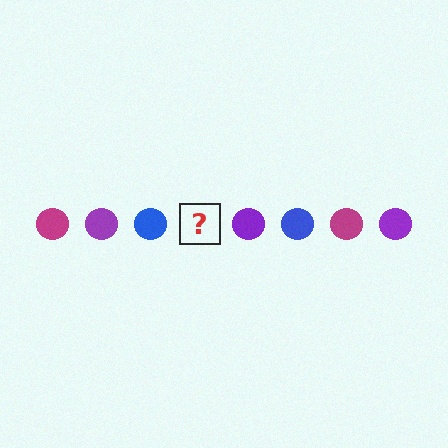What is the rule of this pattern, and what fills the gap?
The rule is that the pattern cycles through magenta, purple, blue circles. The gap should be filled with a magenta circle.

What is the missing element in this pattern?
The missing element is a magenta circle.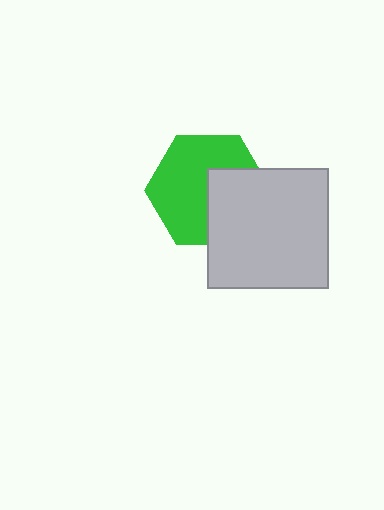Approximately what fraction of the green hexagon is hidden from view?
Roughly 38% of the green hexagon is hidden behind the light gray square.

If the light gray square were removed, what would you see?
You would see the complete green hexagon.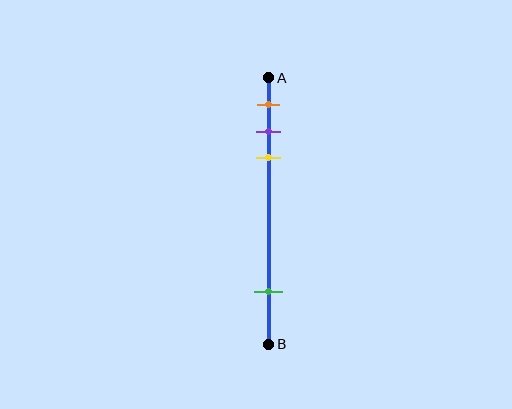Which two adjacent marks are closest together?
The purple and yellow marks are the closest adjacent pair.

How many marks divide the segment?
There are 4 marks dividing the segment.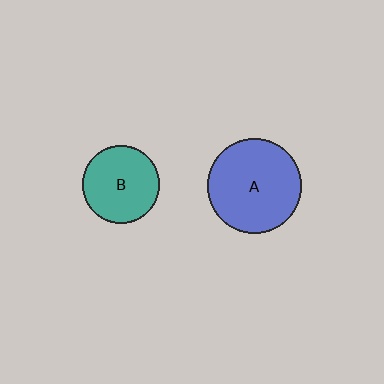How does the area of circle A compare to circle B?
Approximately 1.5 times.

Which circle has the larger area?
Circle A (blue).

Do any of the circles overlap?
No, none of the circles overlap.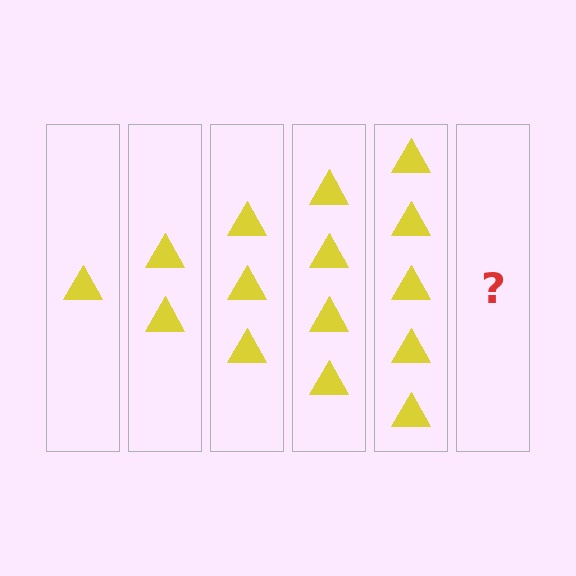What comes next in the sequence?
The next element should be 6 triangles.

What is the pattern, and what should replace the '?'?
The pattern is that each step adds one more triangle. The '?' should be 6 triangles.